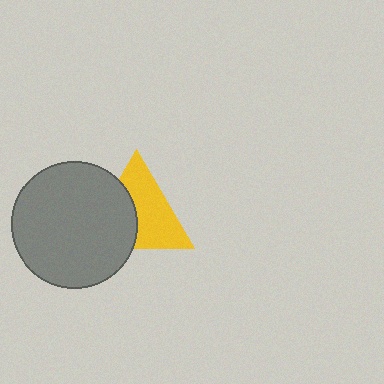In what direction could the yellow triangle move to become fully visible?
The yellow triangle could move right. That would shift it out from behind the gray circle entirely.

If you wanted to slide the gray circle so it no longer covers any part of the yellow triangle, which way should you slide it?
Slide it left — that is the most direct way to separate the two shapes.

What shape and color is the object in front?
The object in front is a gray circle.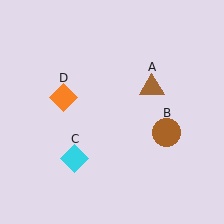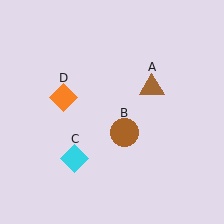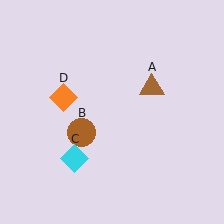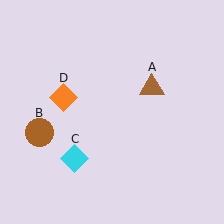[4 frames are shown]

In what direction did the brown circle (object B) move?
The brown circle (object B) moved left.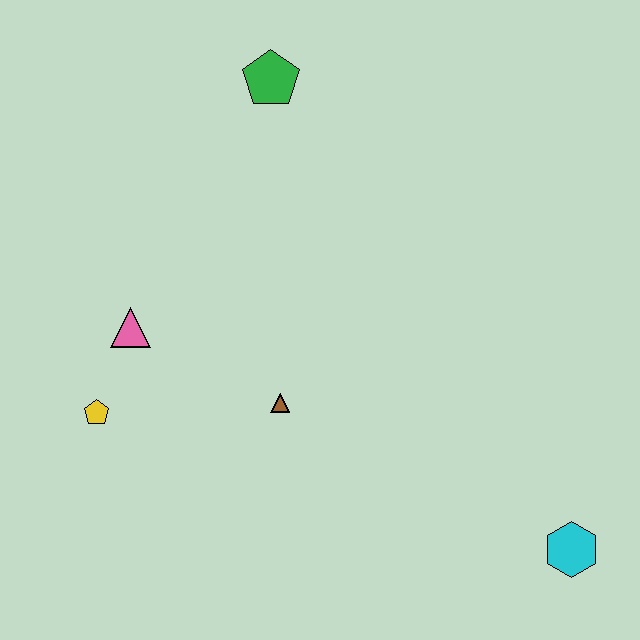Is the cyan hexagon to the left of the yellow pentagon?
No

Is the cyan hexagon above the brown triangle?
No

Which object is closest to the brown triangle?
The pink triangle is closest to the brown triangle.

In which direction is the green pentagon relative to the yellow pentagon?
The green pentagon is above the yellow pentagon.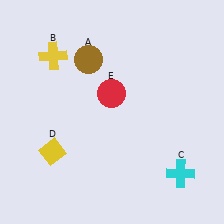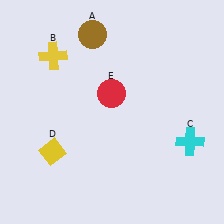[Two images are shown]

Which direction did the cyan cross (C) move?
The cyan cross (C) moved up.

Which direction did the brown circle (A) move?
The brown circle (A) moved up.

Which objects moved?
The objects that moved are: the brown circle (A), the cyan cross (C).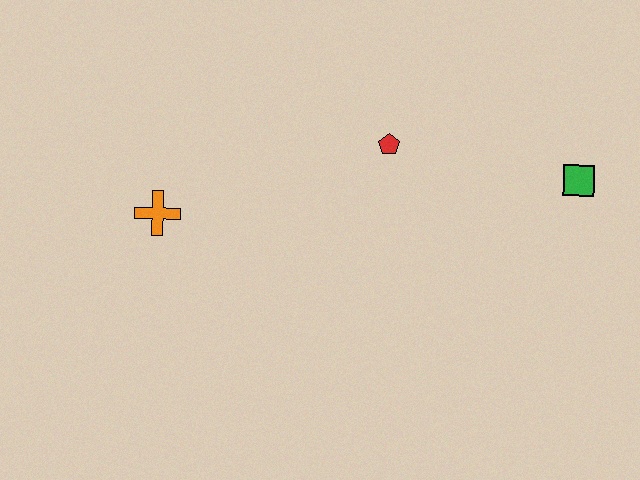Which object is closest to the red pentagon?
The green square is closest to the red pentagon.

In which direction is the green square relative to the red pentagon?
The green square is to the right of the red pentagon.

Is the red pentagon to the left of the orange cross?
No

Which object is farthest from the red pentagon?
The orange cross is farthest from the red pentagon.